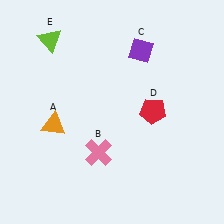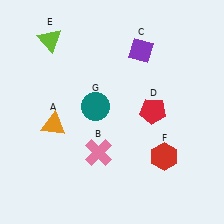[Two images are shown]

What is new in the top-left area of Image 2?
A teal circle (G) was added in the top-left area of Image 2.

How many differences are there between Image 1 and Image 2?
There are 2 differences between the two images.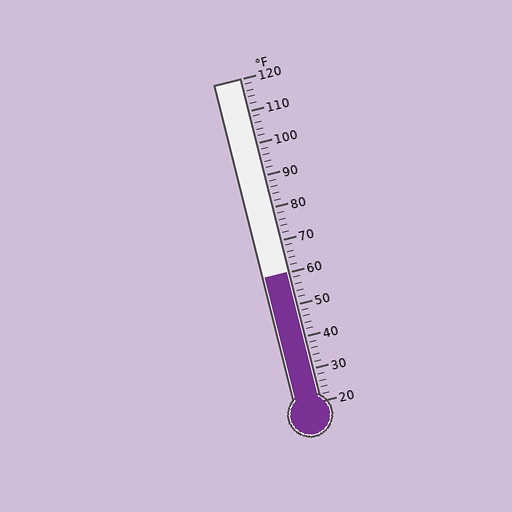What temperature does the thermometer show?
The thermometer shows approximately 60°F.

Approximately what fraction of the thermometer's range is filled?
The thermometer is filled to approximately 40% of its range.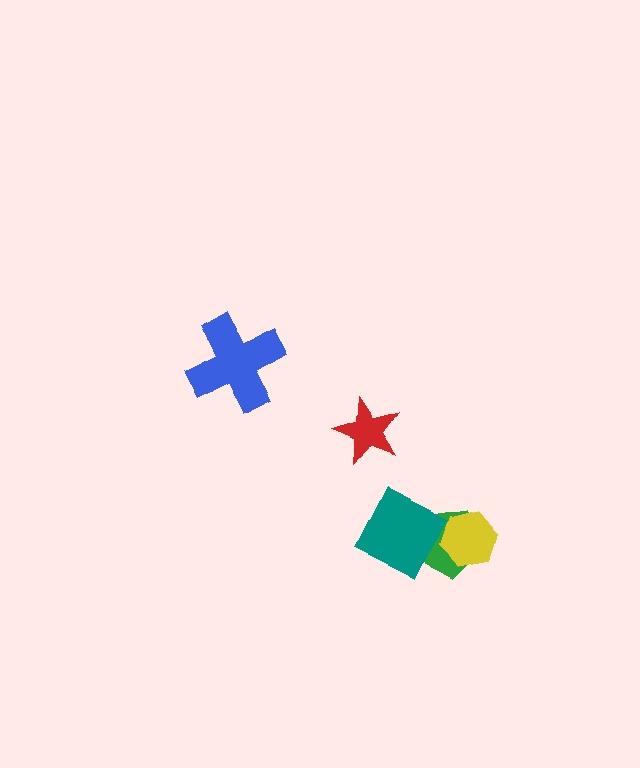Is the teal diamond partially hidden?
Yes, it is partially covered by another shape.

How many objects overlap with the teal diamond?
2 objects overlap with the teal diamond.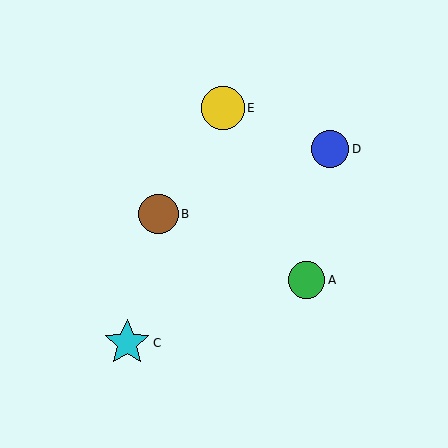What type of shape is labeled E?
Shape E is a yellow circle.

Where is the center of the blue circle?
The center of the blue circle is at (330, 149).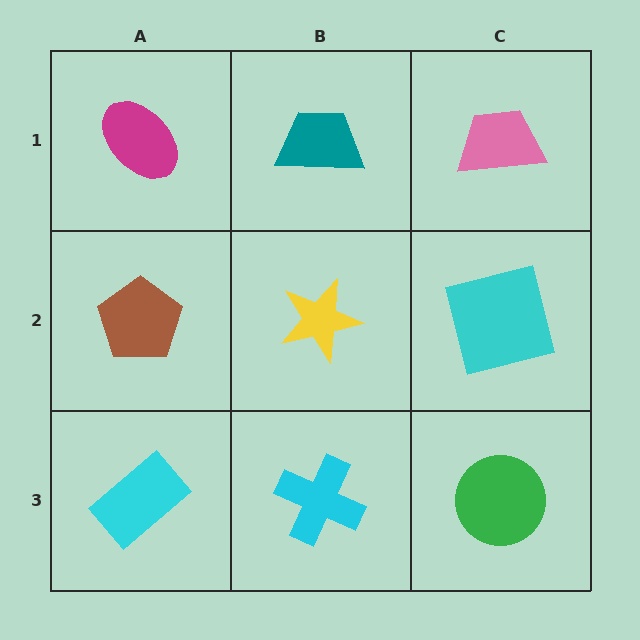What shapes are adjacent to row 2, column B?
A teal trapezoid (row 1, column B), a cyan cross (row 3, column B), a brown pentagon (row 2, column A), a cyan square (row 2, column C).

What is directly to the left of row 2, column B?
A brown pentagon.